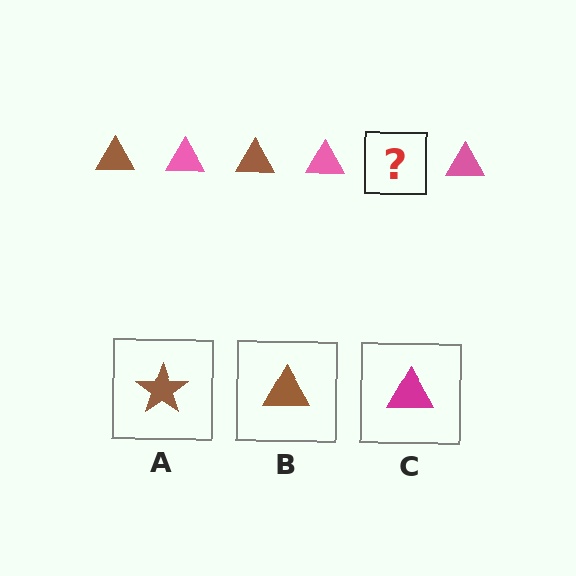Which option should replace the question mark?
Option B.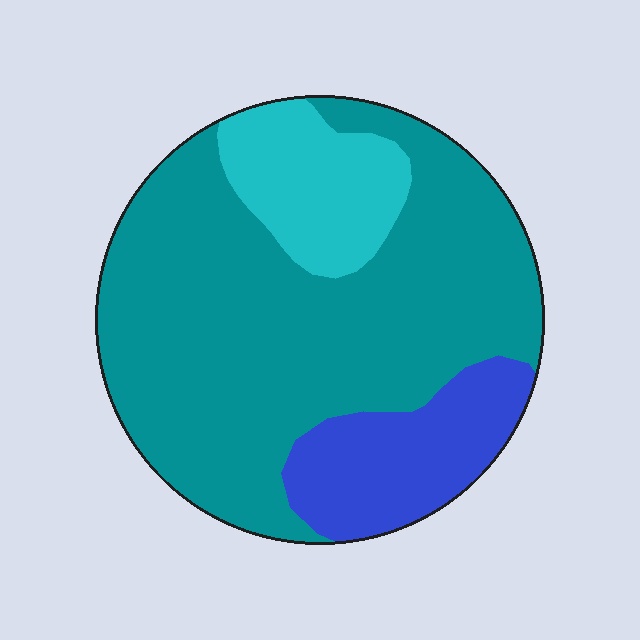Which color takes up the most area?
Teal, at roughly 70%.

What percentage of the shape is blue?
Blue takes up between a sixth and a third of the shape.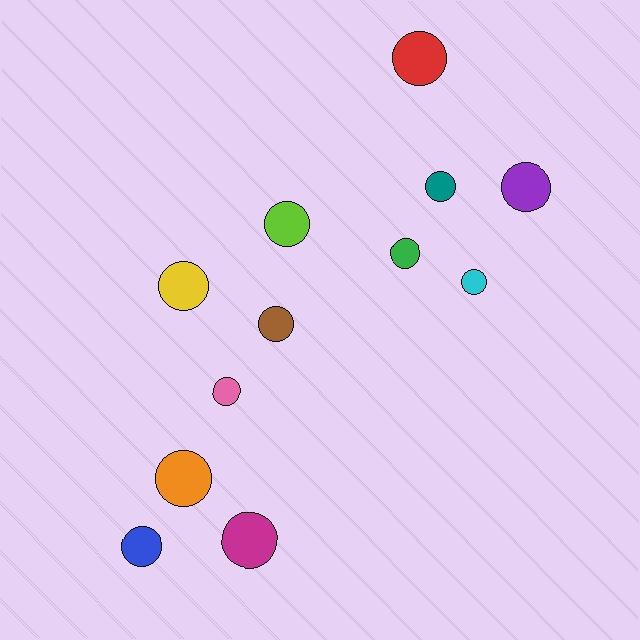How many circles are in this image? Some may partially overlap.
There are 12 circles.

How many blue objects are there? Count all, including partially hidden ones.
There is 1 blue object.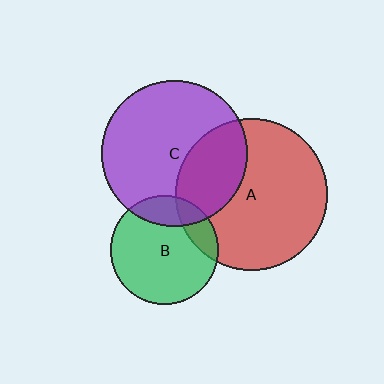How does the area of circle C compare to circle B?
Approximately 1.8 times.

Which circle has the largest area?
Circle A (red).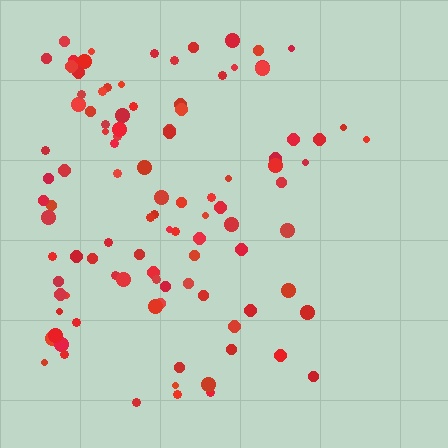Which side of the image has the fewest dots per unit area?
The right.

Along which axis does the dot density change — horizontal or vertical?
Horizontal.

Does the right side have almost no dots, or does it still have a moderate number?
Still a moderate number, just noticeably fewer than the left.